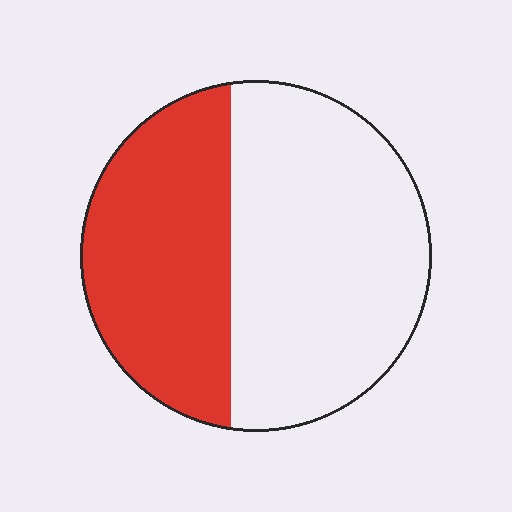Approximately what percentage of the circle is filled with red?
Approximately 40%.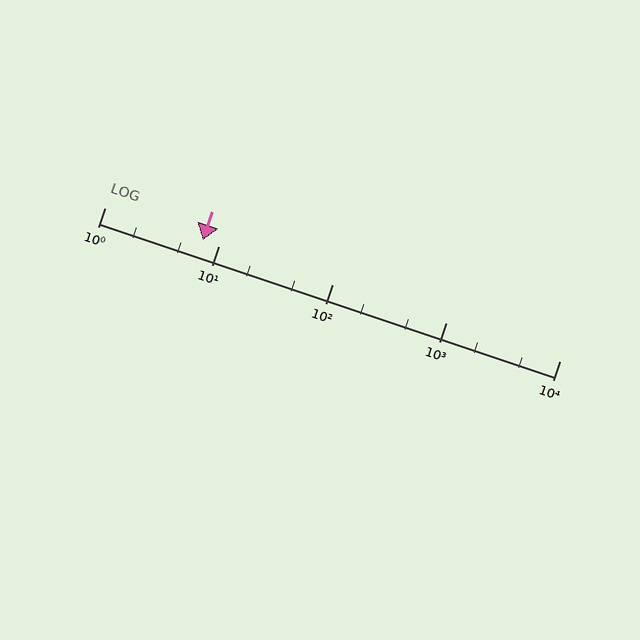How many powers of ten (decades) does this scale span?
The scale spans 4 decades, from 1 to 10000.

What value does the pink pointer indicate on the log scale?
The pointer indicates approximately 7.3.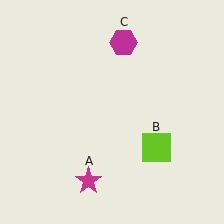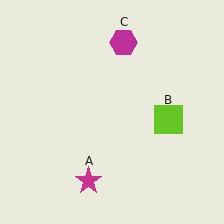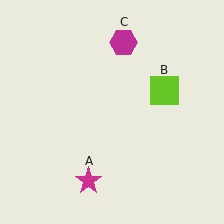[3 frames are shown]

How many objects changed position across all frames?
1 object changed position: lime square (object B).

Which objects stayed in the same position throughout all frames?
Magenta star (object A) and magenta hexagon (object C) remained stationary.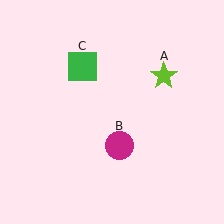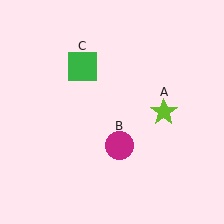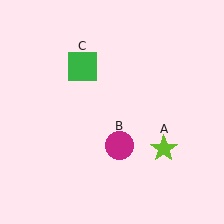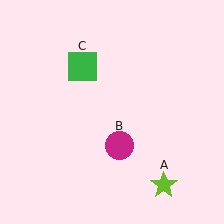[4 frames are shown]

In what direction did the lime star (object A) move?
The lime star (object A) moved down.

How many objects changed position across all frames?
1 object changed position: lime star (object A).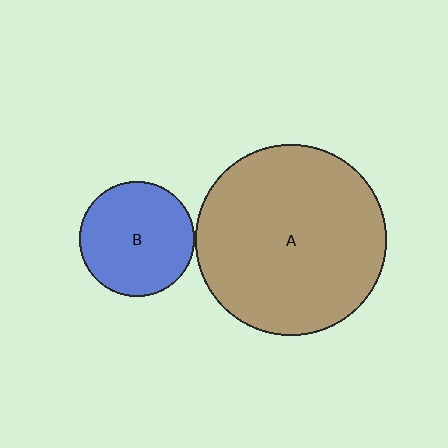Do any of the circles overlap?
No, none of the circles overlap.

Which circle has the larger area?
Circle A (brown).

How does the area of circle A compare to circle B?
Approximately 2.7 times.